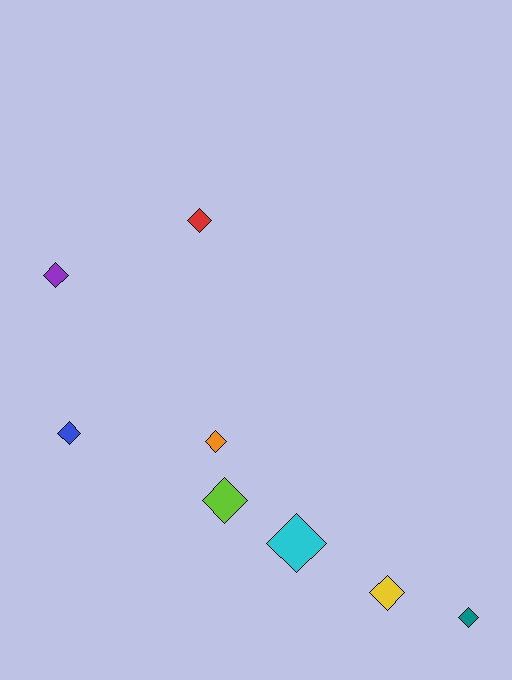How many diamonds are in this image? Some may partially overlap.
There are 8 diamonds.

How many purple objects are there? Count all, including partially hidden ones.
There is 1 purple object.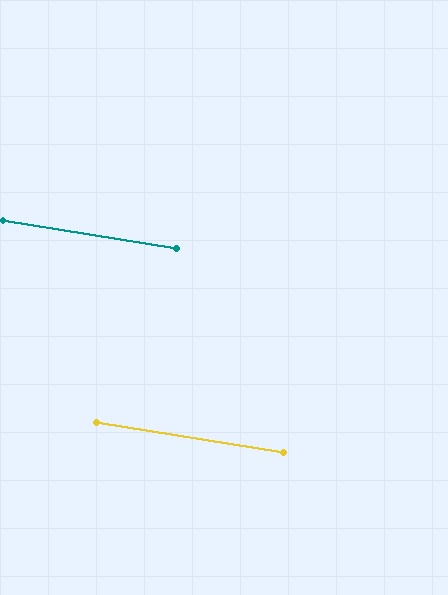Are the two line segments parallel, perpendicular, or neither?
Parallel — their directions differ by only 0.2°.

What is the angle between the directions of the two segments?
Approximately 0 degrees.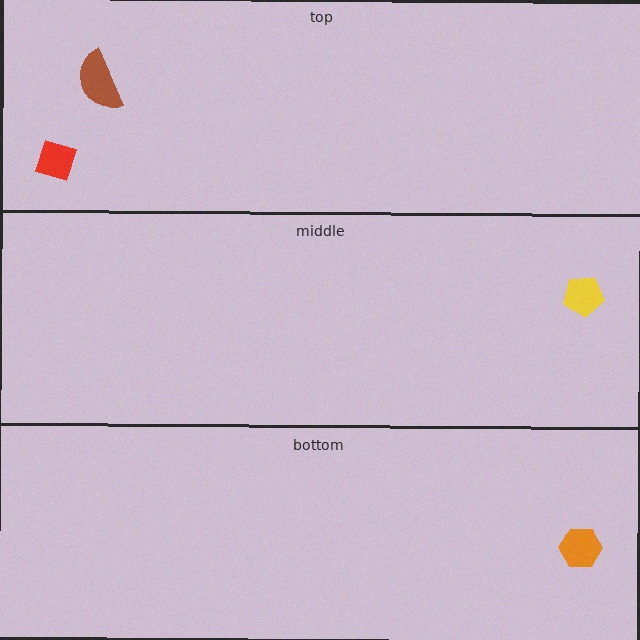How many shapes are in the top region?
2.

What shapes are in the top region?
The red diamond, the brown semicircle.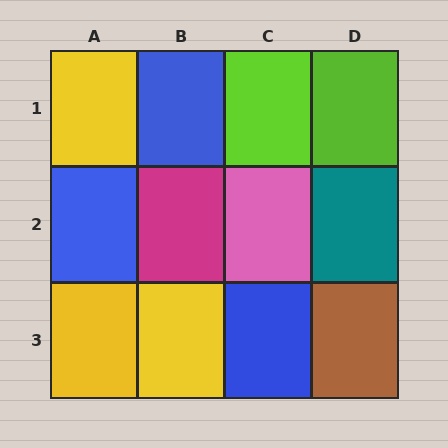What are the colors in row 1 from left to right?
Yellow, blue, lime, lime.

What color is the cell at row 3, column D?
Brown.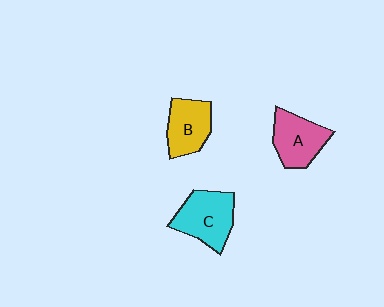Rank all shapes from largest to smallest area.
From largest to smallest: C (cyan), A (pink), B (yellow).